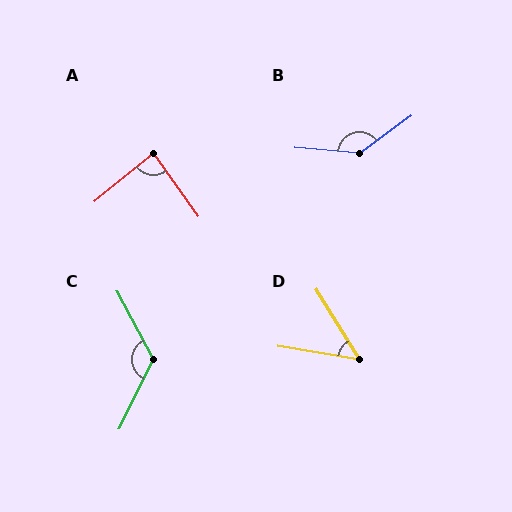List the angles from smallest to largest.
D (49°), A (86°), C (126°), B (139°).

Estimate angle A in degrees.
Approximately 86 degrees.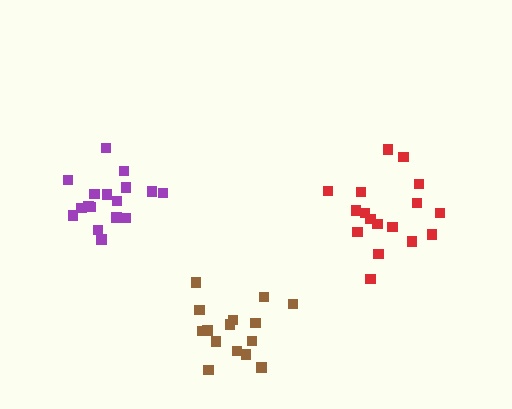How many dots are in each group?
Group 1: 17 dots, Group 2: 15 dots, Group 3: 17 dots (49 total).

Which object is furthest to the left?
The purple cluster is leftmost.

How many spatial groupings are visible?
There are 3 spatial groupings.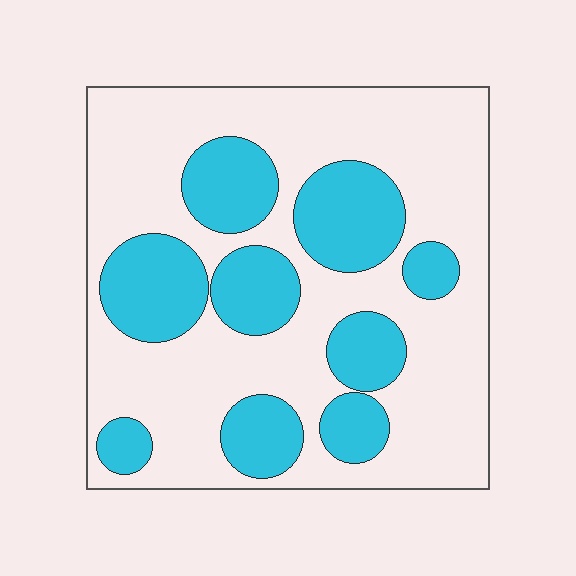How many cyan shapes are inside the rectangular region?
9.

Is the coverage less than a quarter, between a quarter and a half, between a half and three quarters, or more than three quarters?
Between a quarter and a half.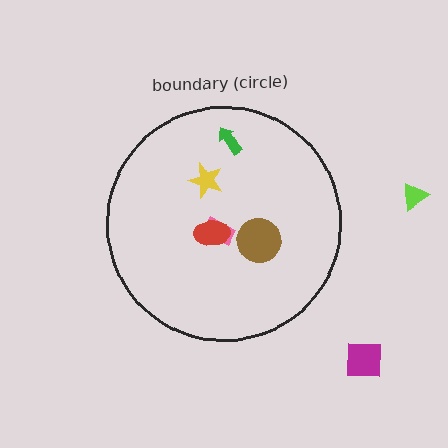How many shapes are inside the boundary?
5 inside, 2 outside.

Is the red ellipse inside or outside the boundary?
Inside.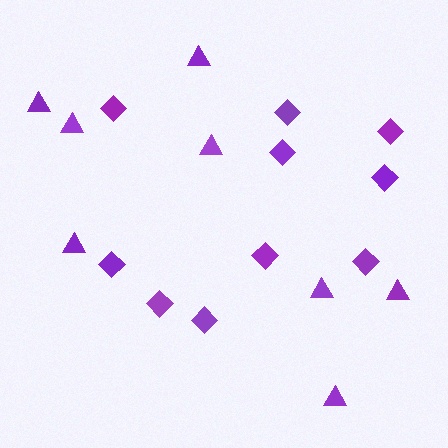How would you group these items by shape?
There are 2 groups: one group of diamonds (10) and one group of triangles (8).